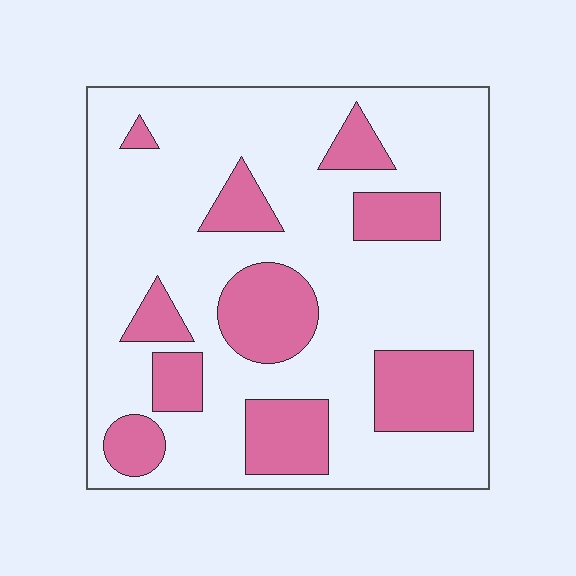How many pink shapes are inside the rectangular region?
10.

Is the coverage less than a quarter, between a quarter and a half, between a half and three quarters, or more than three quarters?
Between a quarter and a half.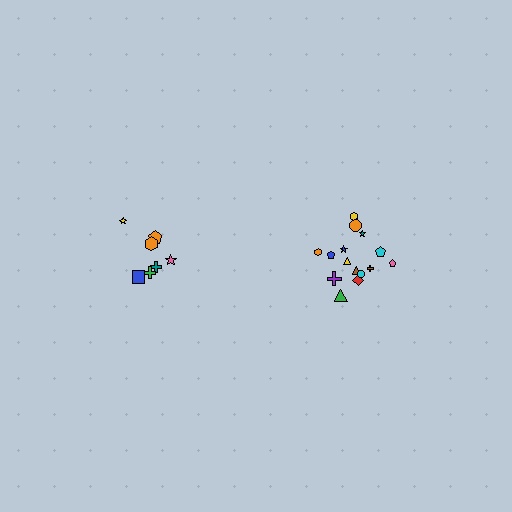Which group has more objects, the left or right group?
The right group.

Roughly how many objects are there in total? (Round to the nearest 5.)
Roughly 20 objects in total.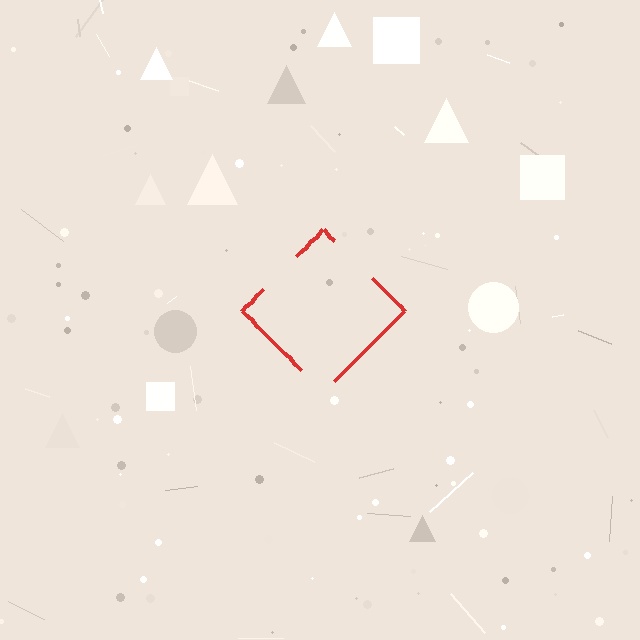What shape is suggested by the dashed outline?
The dashed outline suggests a diamond.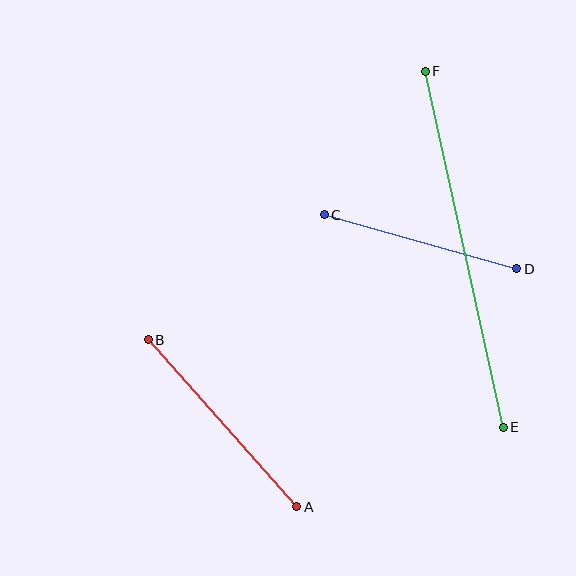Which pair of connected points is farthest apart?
Points E and F are farthest apart.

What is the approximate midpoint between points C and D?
The midpoint is at approximately (421, 242) pixels.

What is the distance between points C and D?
The distance is approximately 200 pixels.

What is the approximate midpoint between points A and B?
The midpoint is at approximately (222, 423) pixels.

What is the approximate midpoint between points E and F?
The midpoint is at approximately (464, 249) pixels.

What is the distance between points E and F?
The distance is approximately 365 pixels.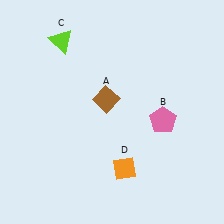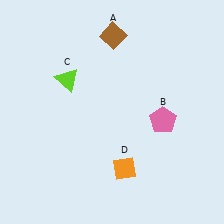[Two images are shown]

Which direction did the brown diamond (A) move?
The brown diamond (A) moved up.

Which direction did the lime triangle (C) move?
The lime triangle (C) moved down.